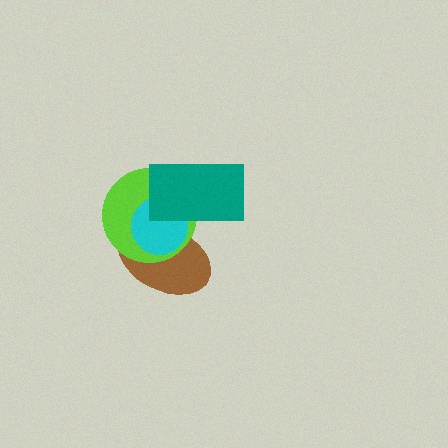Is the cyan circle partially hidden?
Yes, it is partially covered by another shape.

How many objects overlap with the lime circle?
3 objects overlap with the lime circle.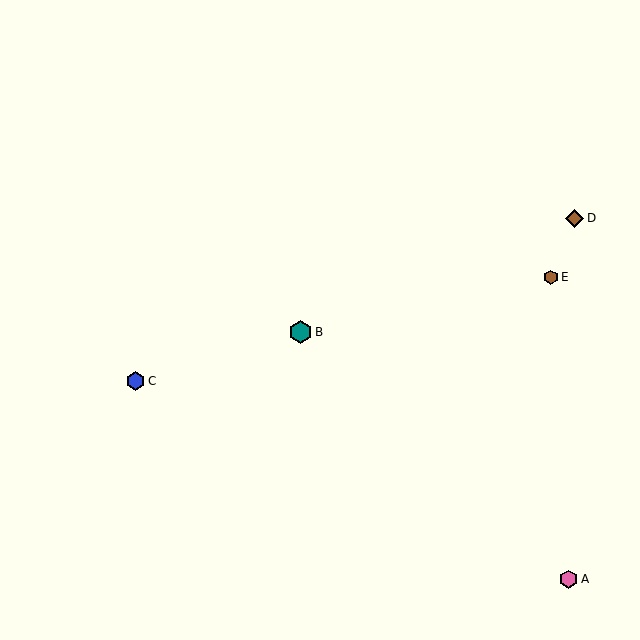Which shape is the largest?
The teal hexagon (labeled B) is the largest.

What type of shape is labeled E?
Shape E is a brown hexagon.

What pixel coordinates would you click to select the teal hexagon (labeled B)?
Click at (300, 332) to select the teal hexagon B.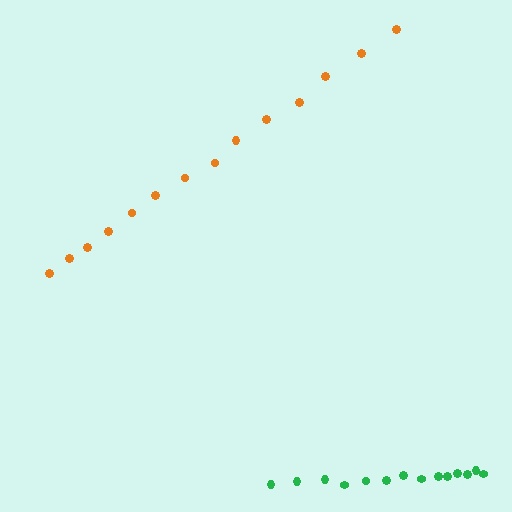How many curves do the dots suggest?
There are 2 distinct paths.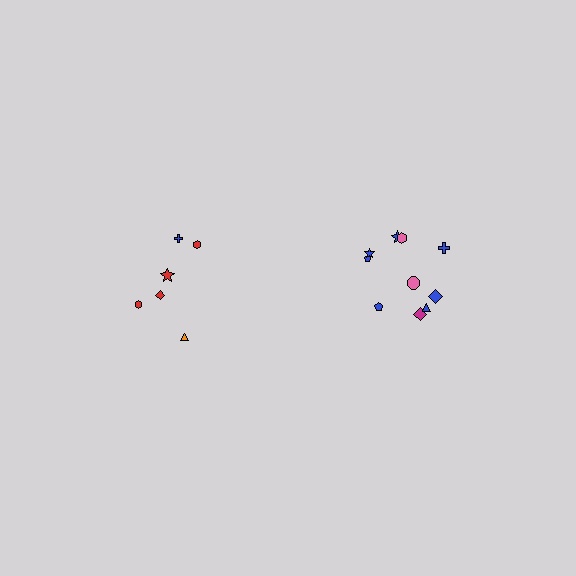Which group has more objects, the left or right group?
The right group.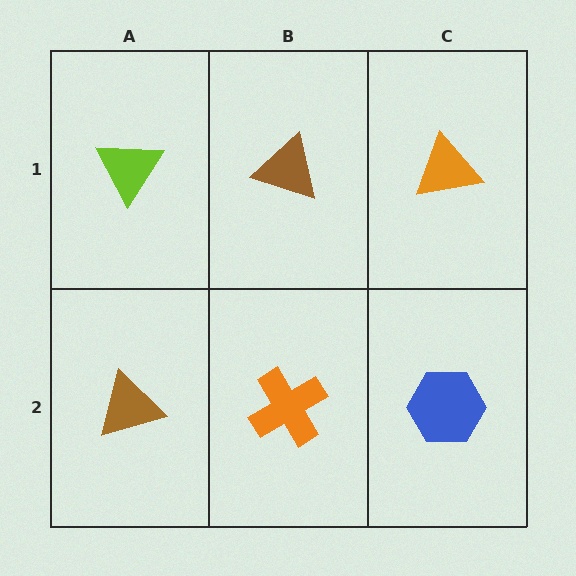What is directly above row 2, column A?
A lime triangle.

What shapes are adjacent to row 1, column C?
A blue hexagon (row 2, column C), a brown triangle (row 1, column B).